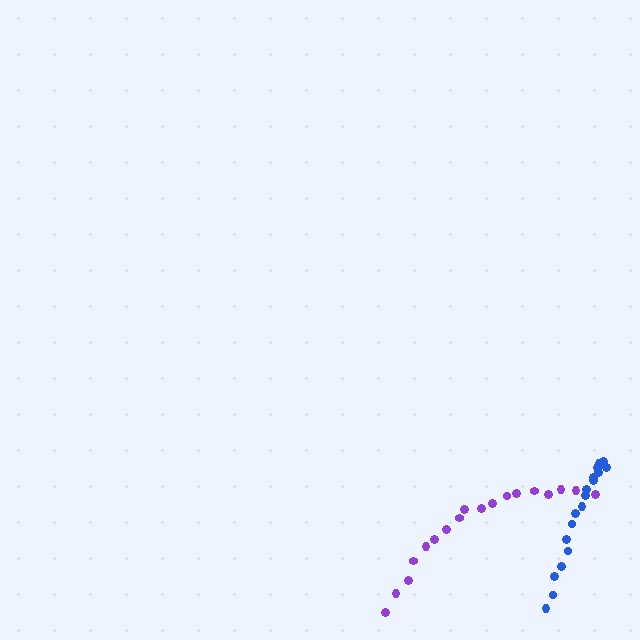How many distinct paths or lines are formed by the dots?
There are 2 distinct paths.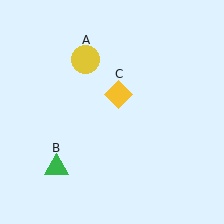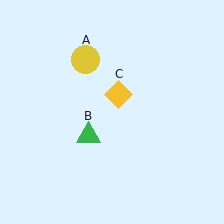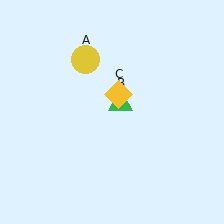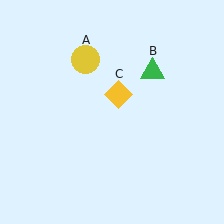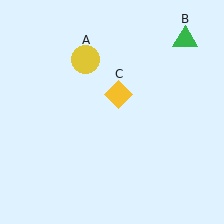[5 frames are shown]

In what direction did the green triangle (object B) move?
The green triangle (object B) moved up and to the right.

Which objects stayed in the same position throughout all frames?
Yellow circle (object A) and yellow diamond (object C) remained stationary.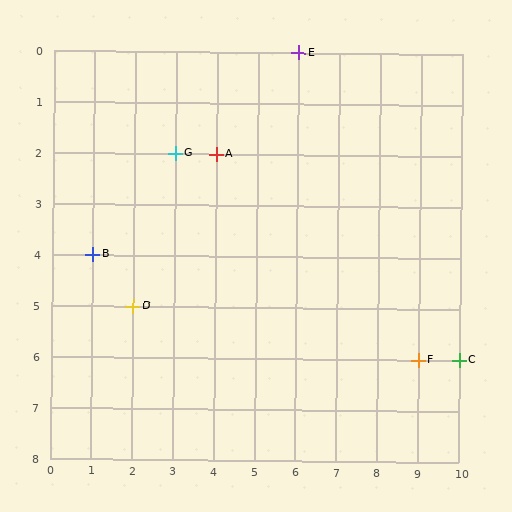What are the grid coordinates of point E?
Point E is at grid coordinates (6, 0).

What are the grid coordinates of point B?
Point B is at grid coordinates (1, 4).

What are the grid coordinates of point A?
Point A is at grid coordinates (4, 2).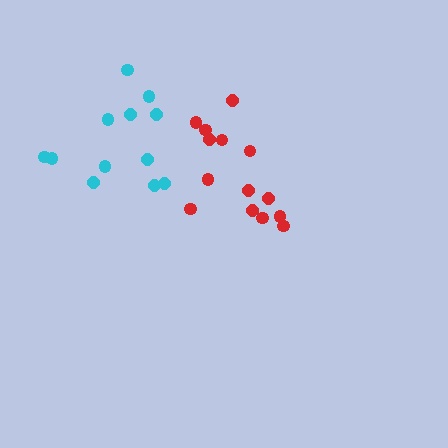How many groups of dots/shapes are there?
There are 2 groups.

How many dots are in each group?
Group 1: 14 dots, Group 2: 12 dots (26 total).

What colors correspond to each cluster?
The clusters are colored: red, cyan.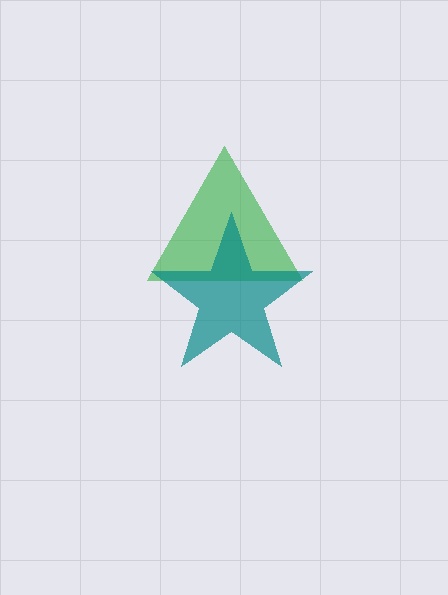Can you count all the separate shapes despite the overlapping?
Yes, there are 2 separate shapes.